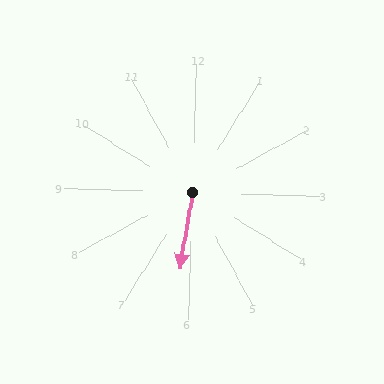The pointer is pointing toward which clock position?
Roughly 6 o'clock.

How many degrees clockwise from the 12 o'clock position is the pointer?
Approximately 188 degrees.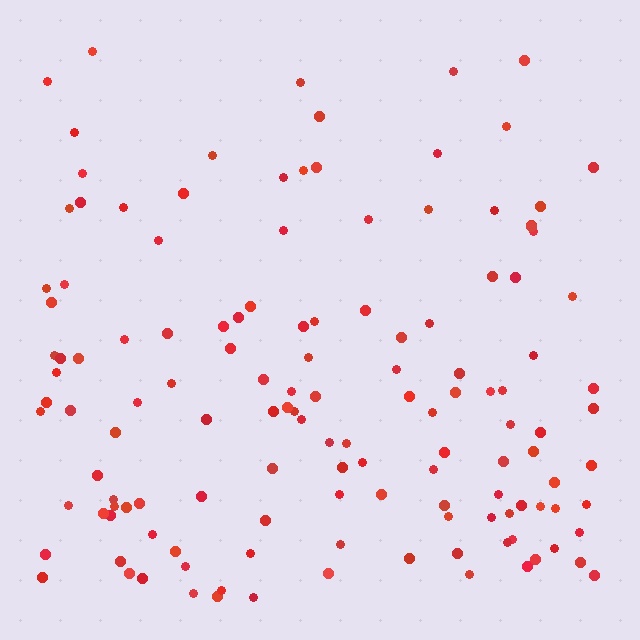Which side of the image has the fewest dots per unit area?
The top.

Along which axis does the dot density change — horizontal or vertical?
Vertical.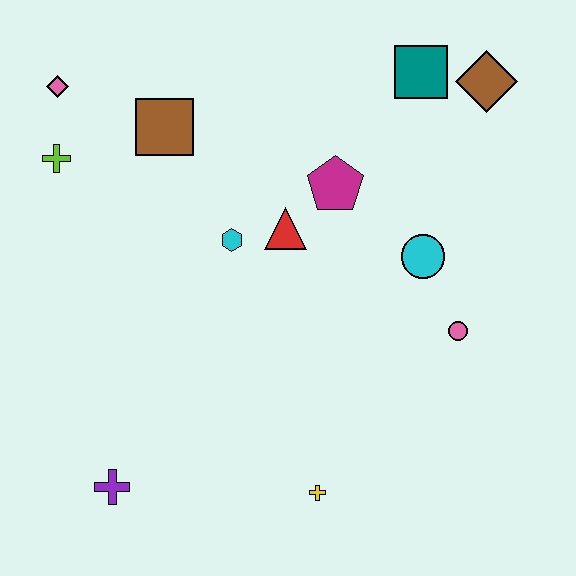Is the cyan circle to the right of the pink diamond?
Yes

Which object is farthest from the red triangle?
The purple cross is farthest from the red triangle.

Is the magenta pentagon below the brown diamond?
Yes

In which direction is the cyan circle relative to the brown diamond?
The cyan circle is below the brown diamond.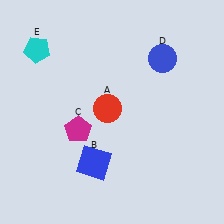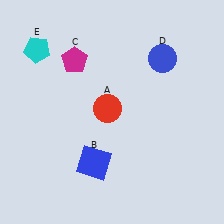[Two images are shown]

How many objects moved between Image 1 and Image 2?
1 object moved between the two images.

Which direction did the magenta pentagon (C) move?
The magenta pentagon (C) moved up.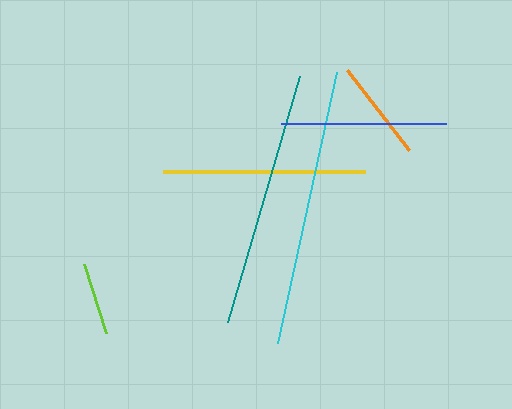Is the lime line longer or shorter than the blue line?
The blue line is longer than the lime line.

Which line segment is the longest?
The cyan line is the longest at approximately 277 pixels.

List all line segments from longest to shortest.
From longest to shortest: cyan, teal, yellow, blue, orange, lime.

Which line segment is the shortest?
The lime line is the shortest at approximately 73 pixels.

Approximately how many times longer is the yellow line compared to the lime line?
The yellow line is approximately 2.8 times the length of the lime line.